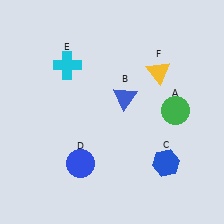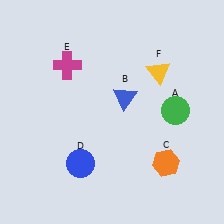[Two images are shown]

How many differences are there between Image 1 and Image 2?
There are 2 differences between the two images.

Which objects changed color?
C changed from blue to orange. E changed from cyan to magenta.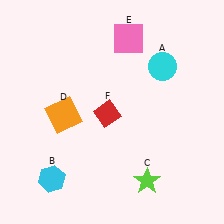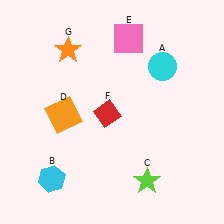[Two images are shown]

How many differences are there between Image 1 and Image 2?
There is 1 difference between the two images.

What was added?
An orange star (G) was added in Image 2.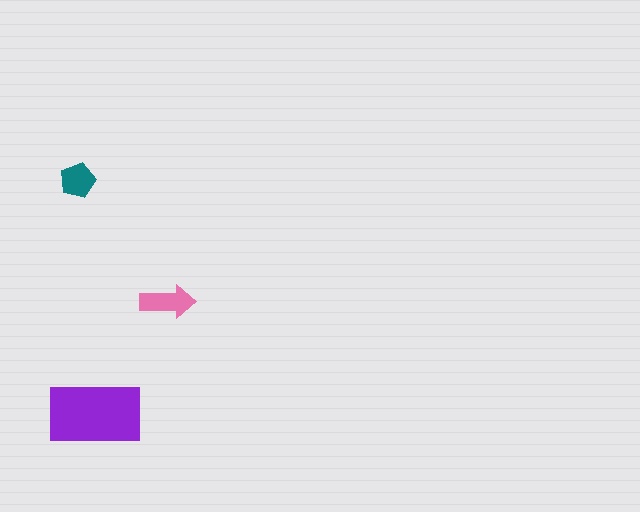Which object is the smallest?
The teal pentagon.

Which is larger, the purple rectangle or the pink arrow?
The purple rectangle.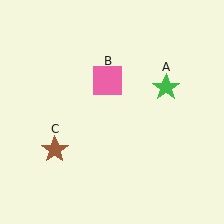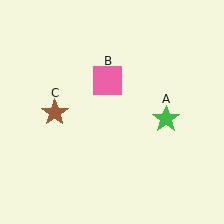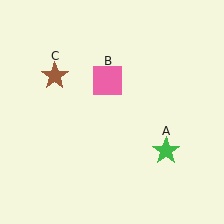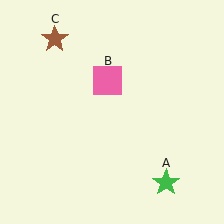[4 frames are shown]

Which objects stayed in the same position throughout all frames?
Pink square (object B) remained stationary.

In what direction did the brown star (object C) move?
The brown star (object C) moved up.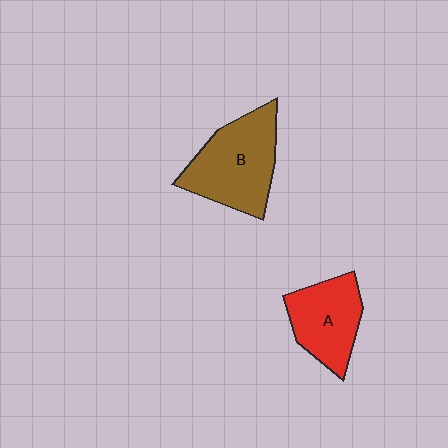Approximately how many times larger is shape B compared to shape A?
Approximately 1.3 times.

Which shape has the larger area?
Shape B (brown).